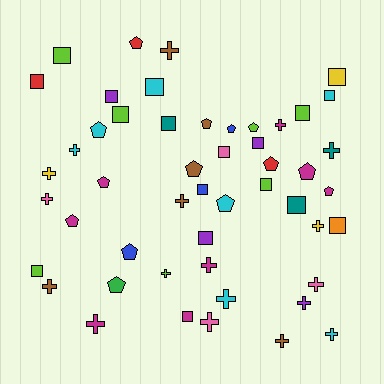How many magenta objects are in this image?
There are 8 magenta objects.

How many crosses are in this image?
There are 18 crosses.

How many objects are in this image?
There are 50 objects.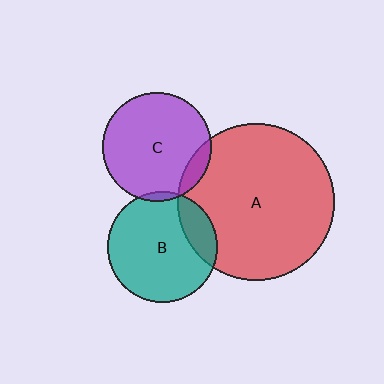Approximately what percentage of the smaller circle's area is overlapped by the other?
Approximately 10%.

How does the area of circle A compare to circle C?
Approximately 2.1 times.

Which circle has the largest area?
Circle A (red).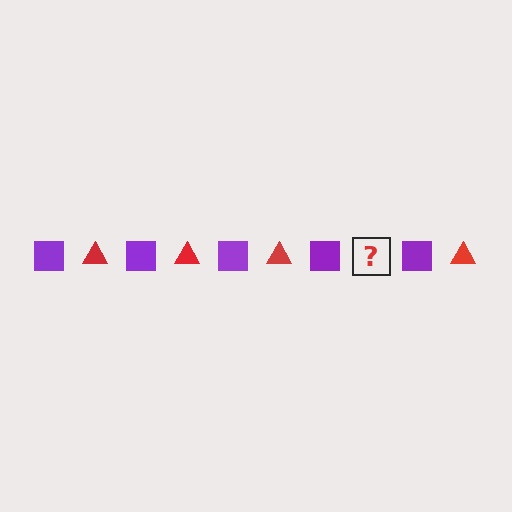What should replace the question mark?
The question mark should be replaced with a red triangle.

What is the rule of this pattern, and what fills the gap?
The rule is that the pattern alternates between purple square and red triangle. The gap should be filled with a red triangle.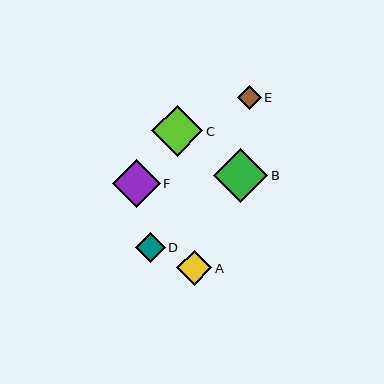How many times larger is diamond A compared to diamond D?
Diamond A is approximately 1.2 times the size of diamond D.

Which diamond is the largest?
Diamond B is the largest with a size of approximately 55 pixels.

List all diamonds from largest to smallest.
From largest to smallest: B, C, F, A, D, E.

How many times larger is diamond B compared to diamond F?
Diamond B is approximately 1.1 times the size of diamond F.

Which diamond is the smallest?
Diamond E is the smallest with a size of approximately 24 pixels.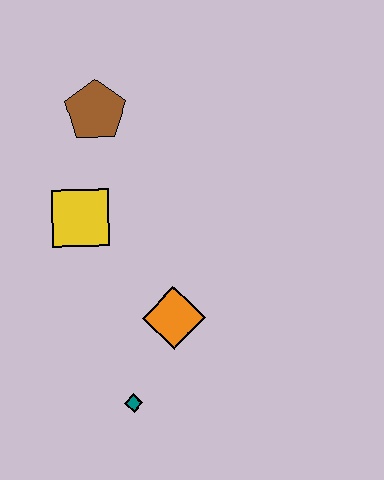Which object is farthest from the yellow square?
The teal diamond is farthest from the yellow square.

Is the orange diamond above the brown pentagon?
No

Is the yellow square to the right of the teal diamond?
No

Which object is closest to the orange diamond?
The teal diamond is closest to the orange diamond.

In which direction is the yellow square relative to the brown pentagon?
The yellow square is below the brown pentagon.